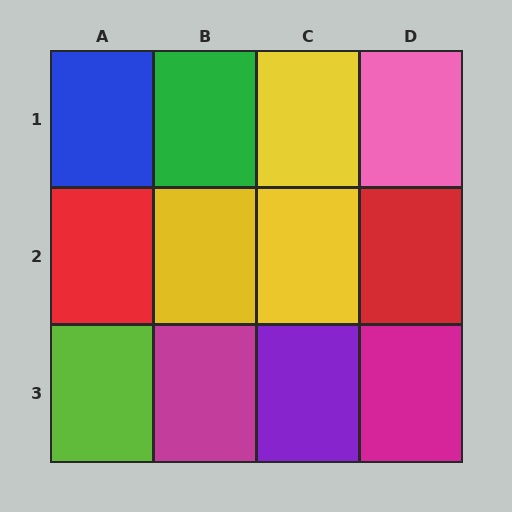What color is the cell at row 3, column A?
Lime.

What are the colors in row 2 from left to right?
Red, yellow, yellow, red.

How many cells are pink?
1 cell is pink.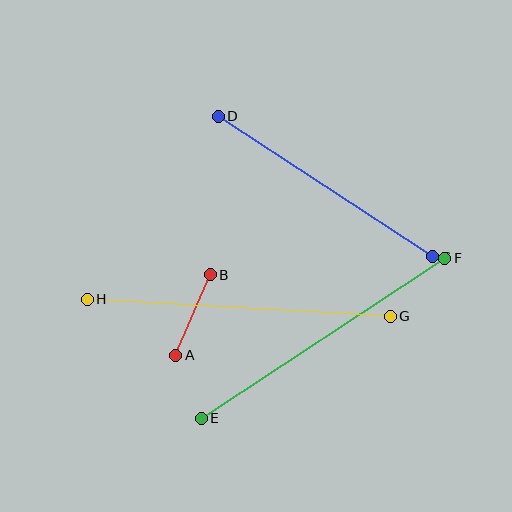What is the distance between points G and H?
The distance is approximately 304 pixels.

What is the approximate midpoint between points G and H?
The midpoint is at approximately (239, 308) pixels.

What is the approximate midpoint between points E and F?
The midpoint is at approximately (323, 338) pixels.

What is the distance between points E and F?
The distance is approximately 291 pixels.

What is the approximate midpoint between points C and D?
The midpoint is at approximately (325, 186) pixels.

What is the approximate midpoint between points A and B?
The midpoint is at approximately (193, 315) pixels.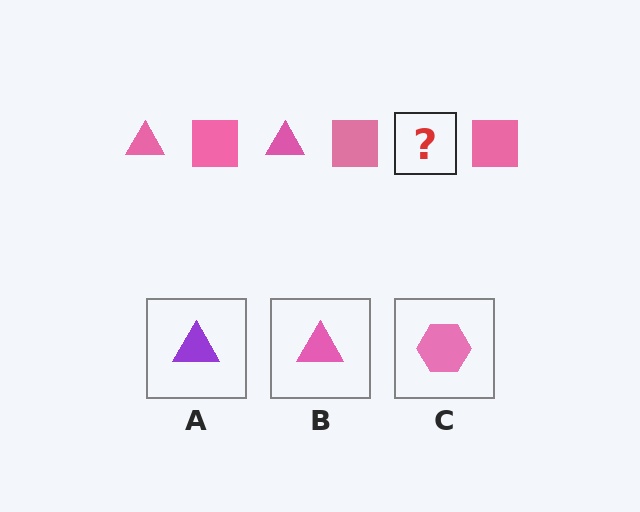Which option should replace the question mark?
Option B.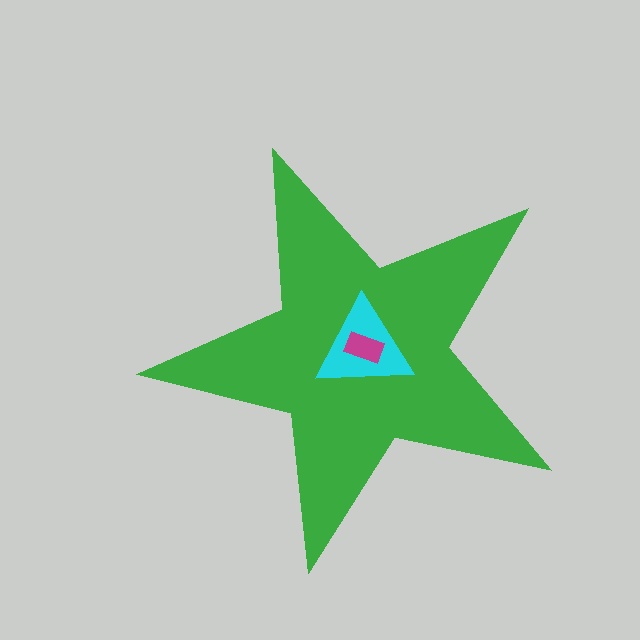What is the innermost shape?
The magenta rectangle.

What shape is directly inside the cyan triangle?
The magenta rectangle.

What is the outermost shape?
The green star.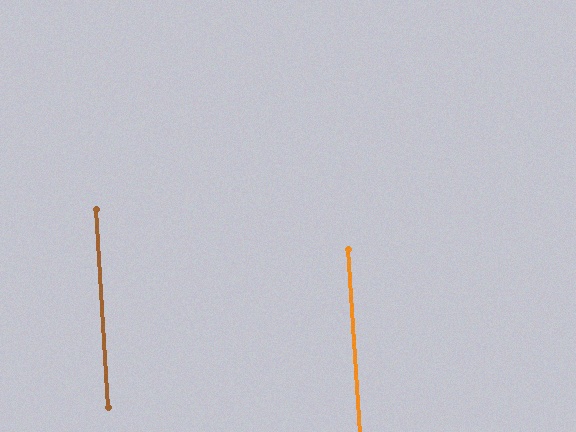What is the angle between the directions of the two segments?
Approximately 0 degrees.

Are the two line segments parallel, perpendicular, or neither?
Parallel — their directions differ by only 0.4°.